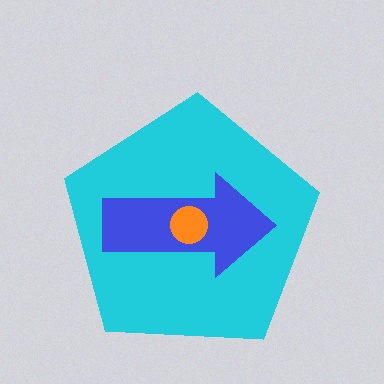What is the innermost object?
The orange circle.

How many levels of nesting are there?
3.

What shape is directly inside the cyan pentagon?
The blue arrow.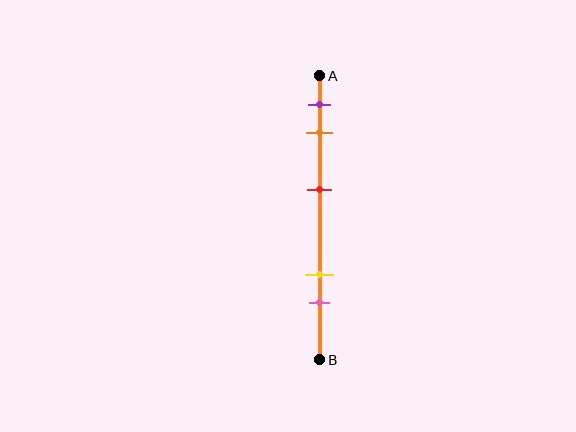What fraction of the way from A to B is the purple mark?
The purple mark is approximately 10% (0.1) of the way from A to B.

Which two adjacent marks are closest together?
The purple and orange marks are the closest adjacent pair.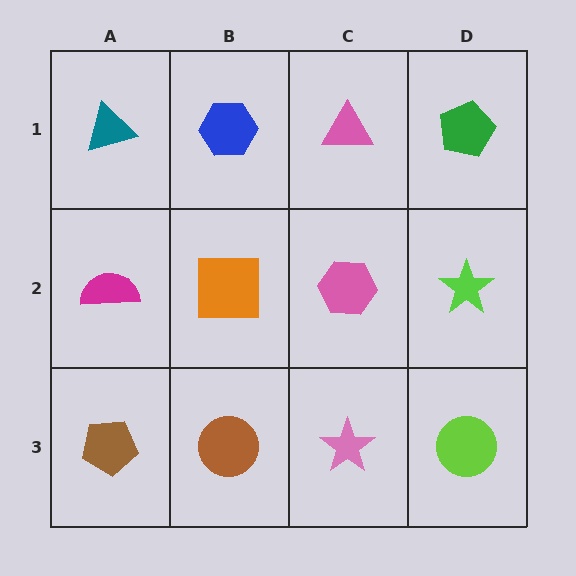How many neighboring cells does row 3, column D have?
2.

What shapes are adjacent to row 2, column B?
A blue hexagon (row 1, column B), a brown circle (row 3, column B), a magenta semicircle (row 2, column A), a pink hexagon (row 2, column C).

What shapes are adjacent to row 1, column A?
A magenta semicircle (row 2, column A), a blue hexagon (row 1, column B).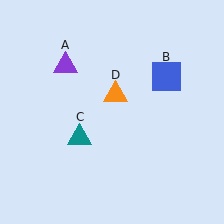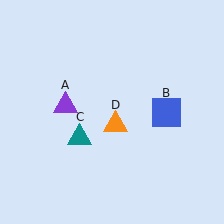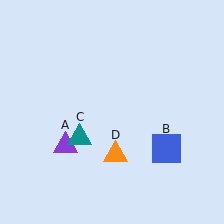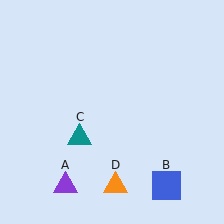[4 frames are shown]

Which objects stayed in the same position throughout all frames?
Teal triangle (object C) remained stationary.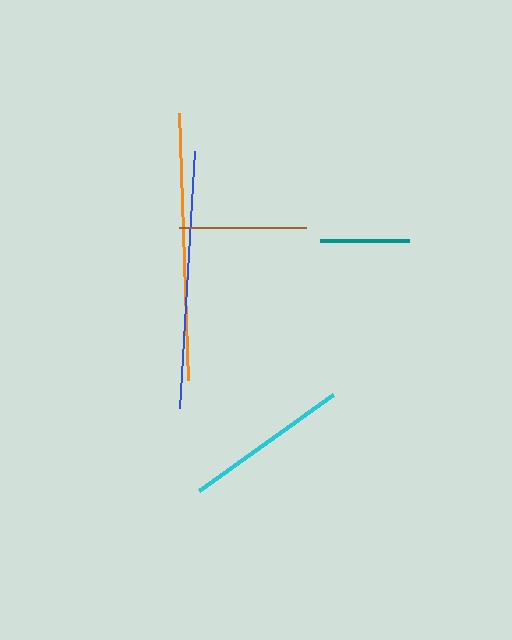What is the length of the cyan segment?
The cyan segment is approximately 164 pixels long.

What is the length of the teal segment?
The teal segment is approximately 89 pixels long.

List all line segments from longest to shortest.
From longest to shortest: orange, blue, cyan, brown, teal.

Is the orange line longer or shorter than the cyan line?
The orange line is longer than the cyan line.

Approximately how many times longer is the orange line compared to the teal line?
The orange line is approximately 3.0 times the length of the teal line.